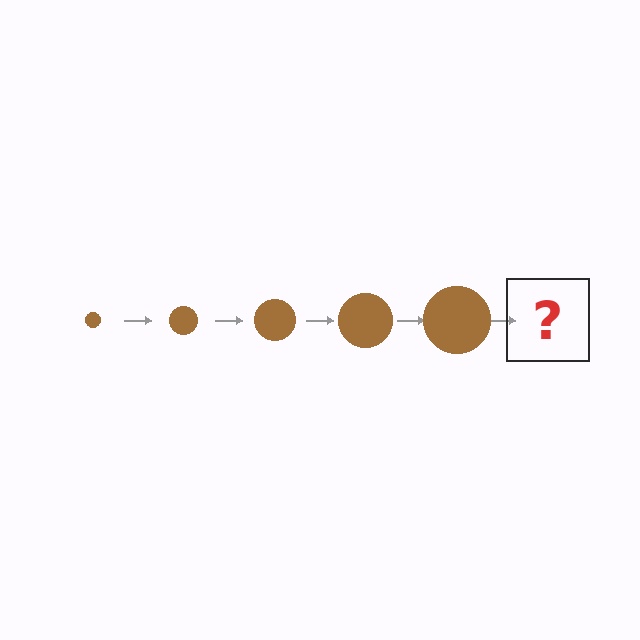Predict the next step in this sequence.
The next step is a brown circle, larger than the previous one.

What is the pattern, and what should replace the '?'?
The pattern is that the circle gets progressively larger each step. The '?' should be a brown circle, larger than the previous one.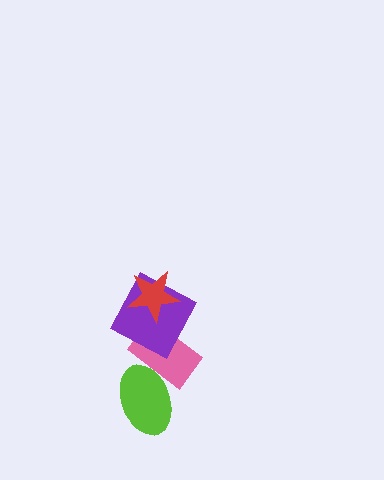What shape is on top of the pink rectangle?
The purple square is on top of the pink rectangle.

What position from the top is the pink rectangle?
The pink rectangle is 3rd from the top.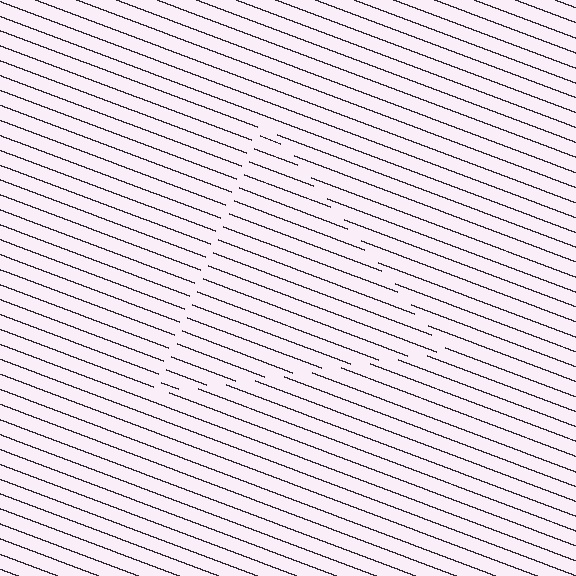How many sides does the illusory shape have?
3 sides — the line-ends trace a triangle.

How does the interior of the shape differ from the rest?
The interior of the shape contains the same grating, shifted by half a period — the contour is defined by the phase discontinuity where line-ends from the inner and outer gratings abut.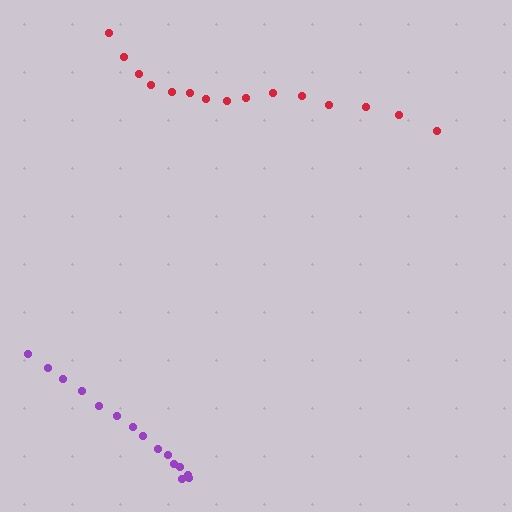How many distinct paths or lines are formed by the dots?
There are 2 distinct paths.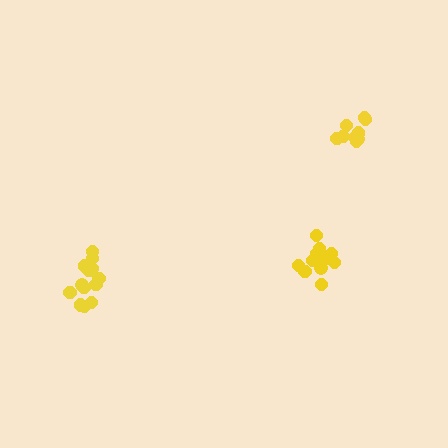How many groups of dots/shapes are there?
There are 3 groups.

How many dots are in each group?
Group 1: 14 dots, Group 2: 13 dots, Group 3: 9 dots (36 total).